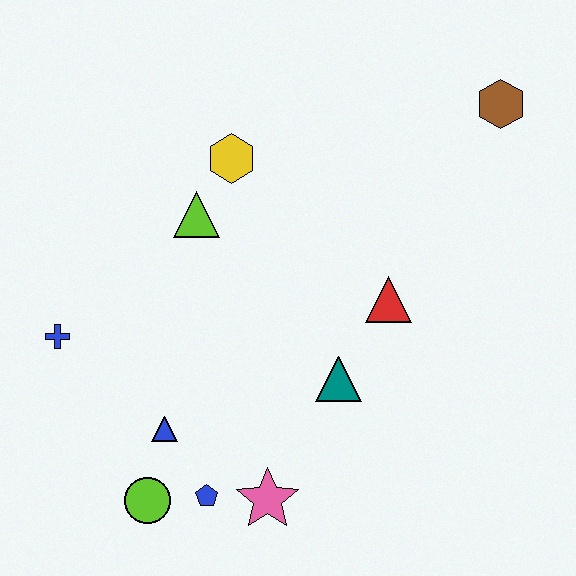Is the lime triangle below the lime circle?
No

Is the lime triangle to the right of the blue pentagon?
No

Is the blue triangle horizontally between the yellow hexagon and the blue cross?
Yes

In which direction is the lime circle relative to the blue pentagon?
The lime circle is to the left of the blue pentagon.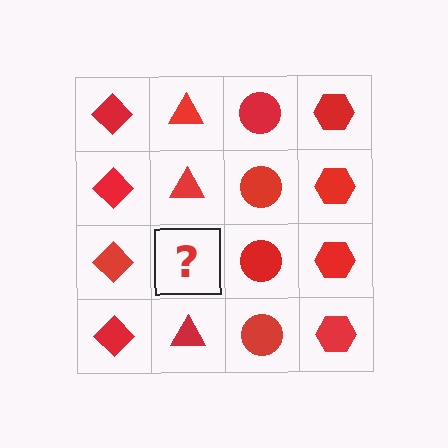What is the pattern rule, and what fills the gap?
The rule is that each column has a consistent shape. The gap should be filled with a red triangle.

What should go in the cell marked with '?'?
The missing cell should contain a red triangle.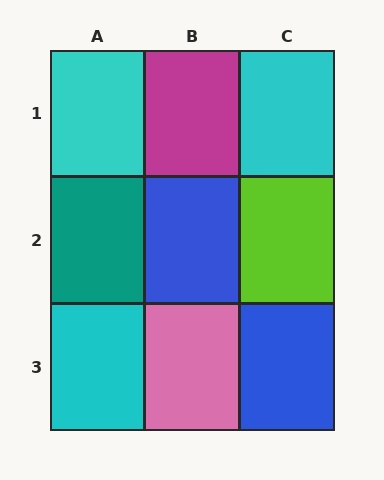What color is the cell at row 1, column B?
Magenta.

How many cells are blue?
2 cells are blue.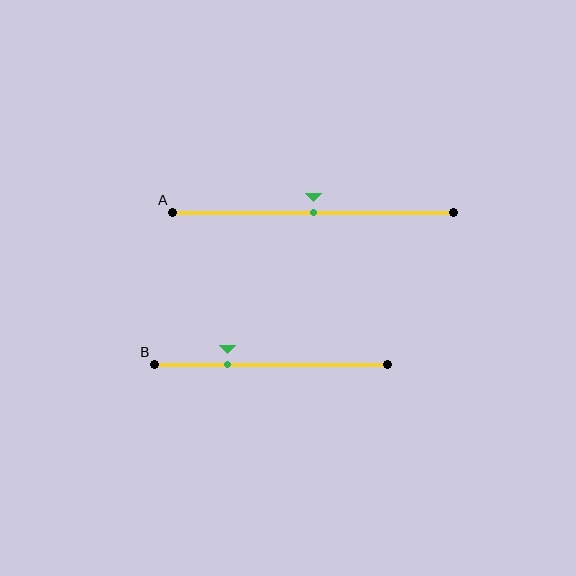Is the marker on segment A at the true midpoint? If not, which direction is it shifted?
Yes, the marker on segment A is at the true midpoint.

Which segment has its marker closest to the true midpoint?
Segment A has its marker closest to the true midpoint.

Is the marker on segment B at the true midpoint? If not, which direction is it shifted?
No, the marker on segment B is shifted to the left by about 19% of the segment length.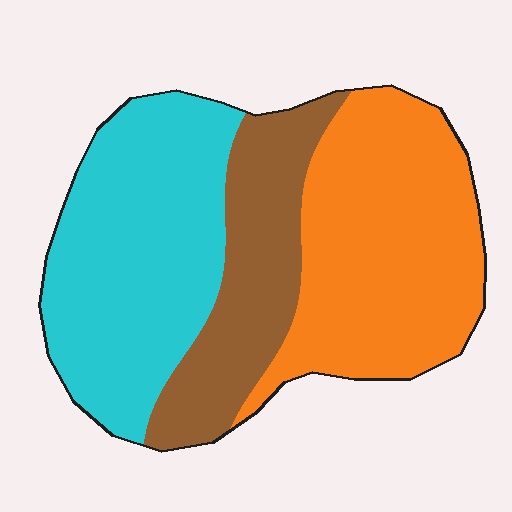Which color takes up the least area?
Brown, at roughly 25%.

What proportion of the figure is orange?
Orange covers about 40% of the figure.